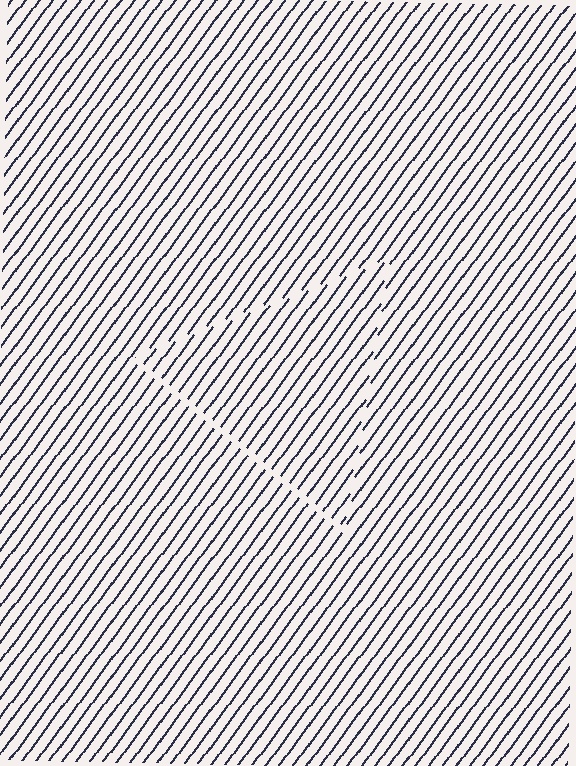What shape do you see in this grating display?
An illusory triangle. The interior of the shape contains the same grating, shifted by half a period — the contour is defined by the phase discontinuity where line-ends from the inner and outer gratings abut.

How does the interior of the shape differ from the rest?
The interior of the shape contains the same grating, shifted by half a period — the contour is defined by the phase discontinuity where line-ends from the inner and outer gratings abut.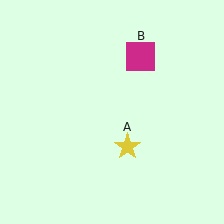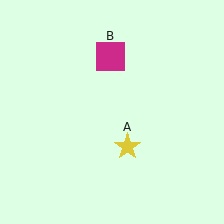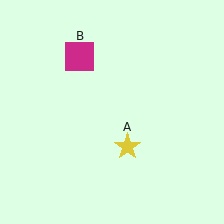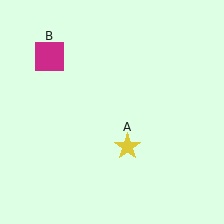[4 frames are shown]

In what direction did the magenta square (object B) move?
The magenta square (object B) moved left.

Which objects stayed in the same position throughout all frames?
Yellow star (object A) remained stationary.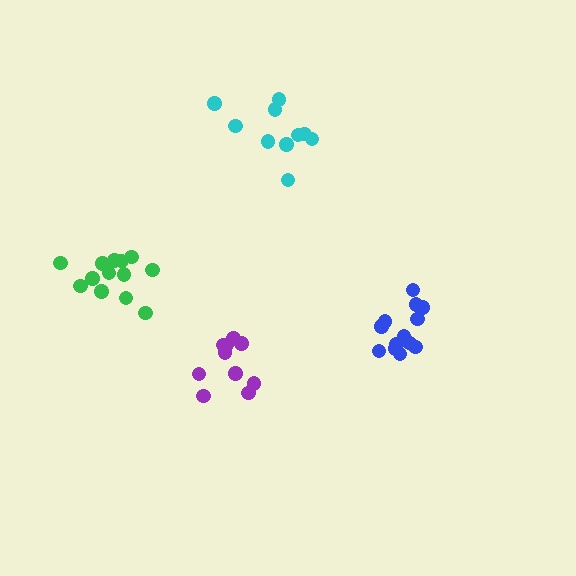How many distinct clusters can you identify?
There are 4 distinct clusters.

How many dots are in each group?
Group 1: 10 dots, Group 2: 13 dots, Group 3: 10 dots, Group 4: 13 dots (46 total).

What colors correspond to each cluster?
The clusters are colored: cyan, blue, purple, green.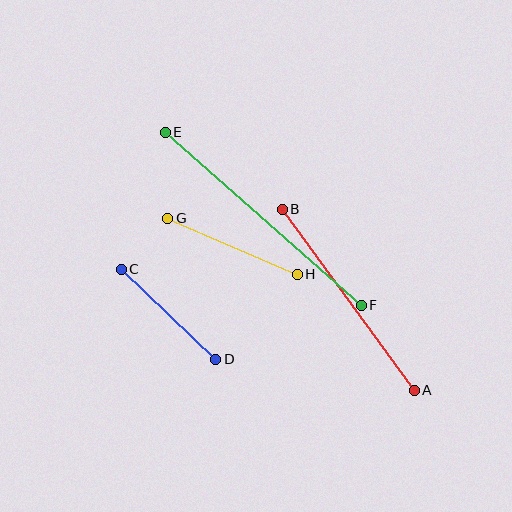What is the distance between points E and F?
The distance is approximately 262 pixels.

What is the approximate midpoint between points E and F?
The midpoint is at approximately (263, 219) pixels.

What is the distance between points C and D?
The distance is approximately 130 pixels.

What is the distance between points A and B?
The distance is approximately 224 pixels.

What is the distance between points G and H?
The distance is approximately 141 pixels.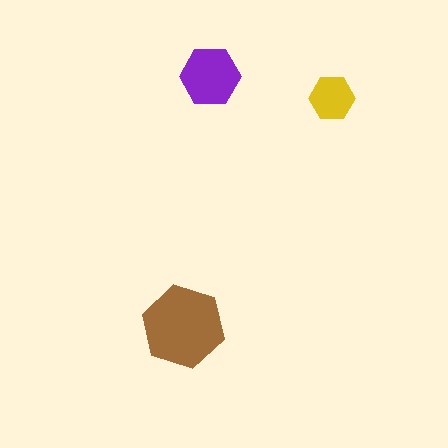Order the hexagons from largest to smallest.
the brown one, the purple one, the yellow one.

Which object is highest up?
The purple hexagon is topmost.